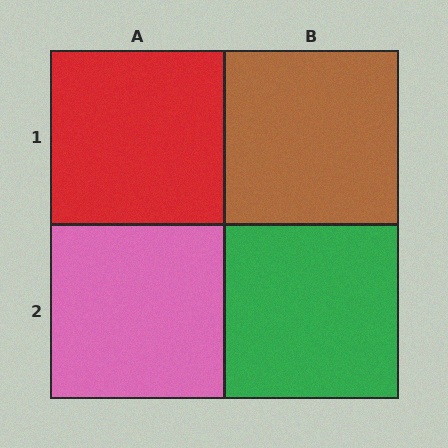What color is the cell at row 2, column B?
Green.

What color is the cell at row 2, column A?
Pink.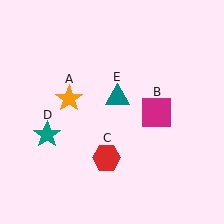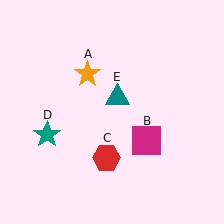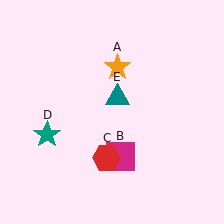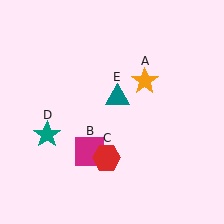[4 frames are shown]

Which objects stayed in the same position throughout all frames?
Red hexagon (object C) and teal star (object D) and teal triangle (object E) remained stationary.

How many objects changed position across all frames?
2 objects changed position: orange star (object A), magenta square (object B).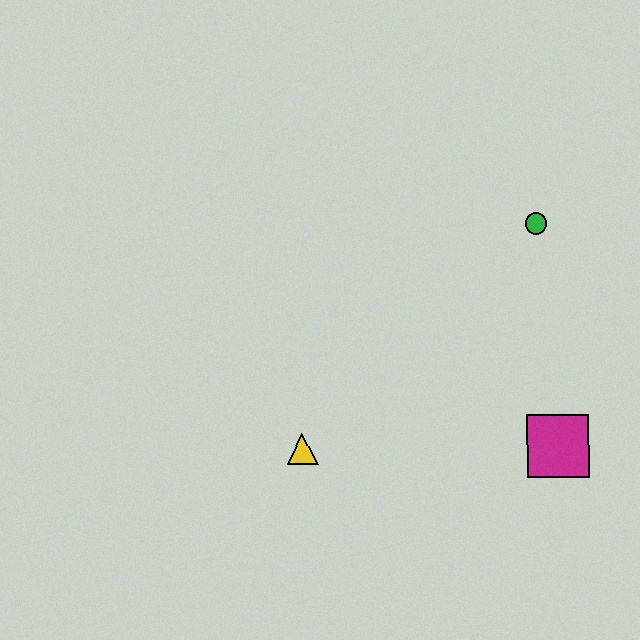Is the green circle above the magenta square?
Yes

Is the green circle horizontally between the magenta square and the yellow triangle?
Yes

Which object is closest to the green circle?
The magenta square is closest to the green circle.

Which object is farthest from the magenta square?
The yellow triangle is farthest from the magenta square.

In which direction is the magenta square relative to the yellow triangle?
The magenta square is to the right of the yellow triangle.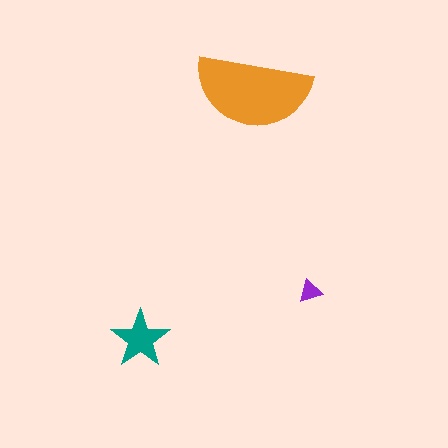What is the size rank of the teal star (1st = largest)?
2nd.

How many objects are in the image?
There are 3 objects in the image.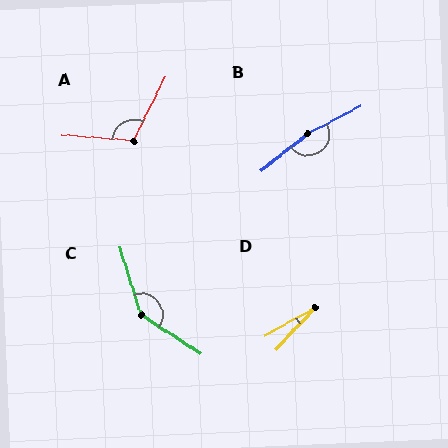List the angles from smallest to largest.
D (18°), A (113°), C (141°), B (169°).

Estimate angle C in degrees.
Approximately 141 degrees.